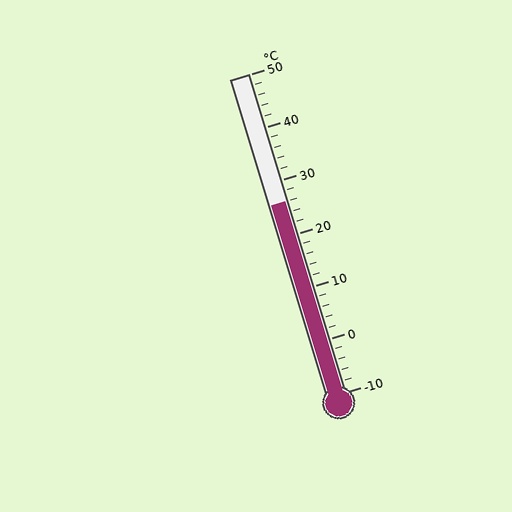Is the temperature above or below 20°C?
The temperature is above 20°C.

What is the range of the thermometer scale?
The thermometer scale ranges from -10°C to 50°C.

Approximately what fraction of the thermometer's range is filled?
The thermometer is filled to approximately 60% of its range.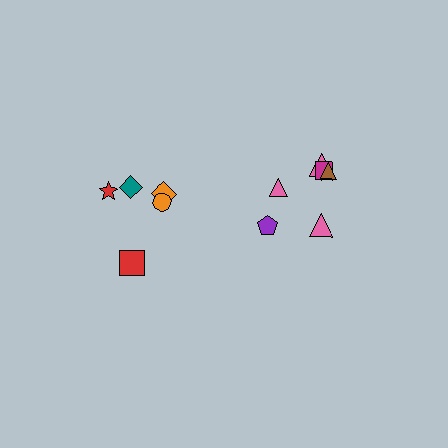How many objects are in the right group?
There are 7 objects.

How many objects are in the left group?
There are 5 objects.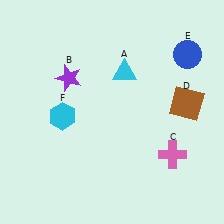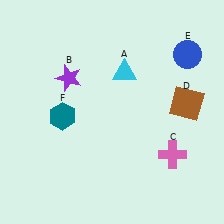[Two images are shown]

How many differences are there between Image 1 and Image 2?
There is 1 difference between the two images.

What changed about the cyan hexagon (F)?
In Image 1, F is cyan. In Image 2, it changed to teal.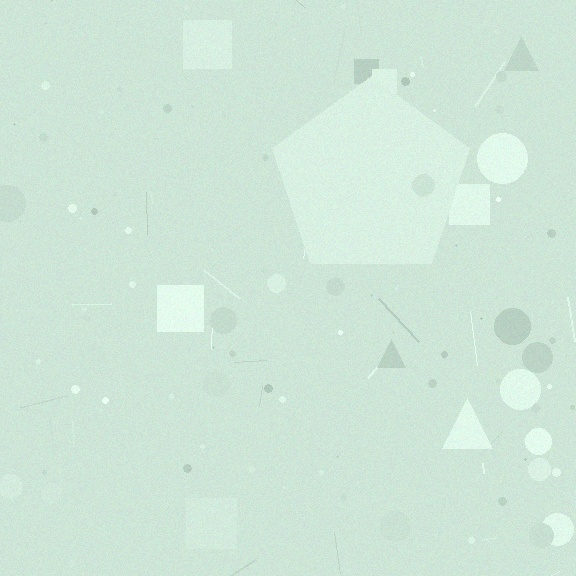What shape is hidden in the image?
A pentagon is hidden in the image.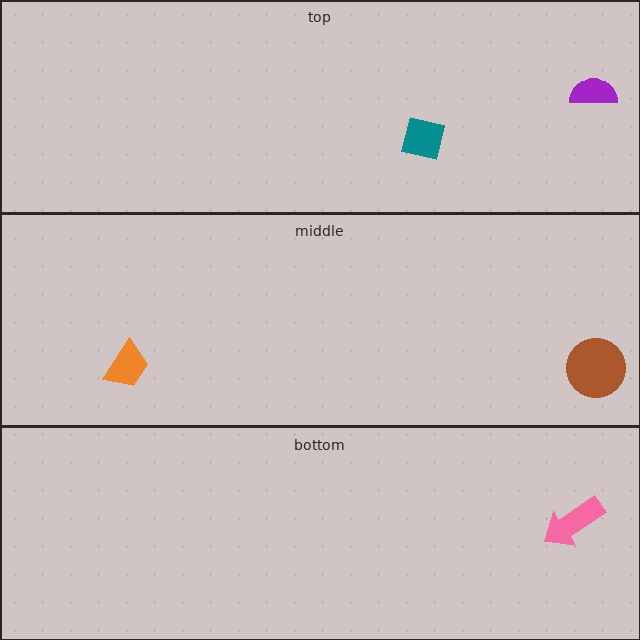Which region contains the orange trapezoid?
The middle region.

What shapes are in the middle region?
The orange trapezoid, the brown circle.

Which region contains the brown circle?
The middle region.